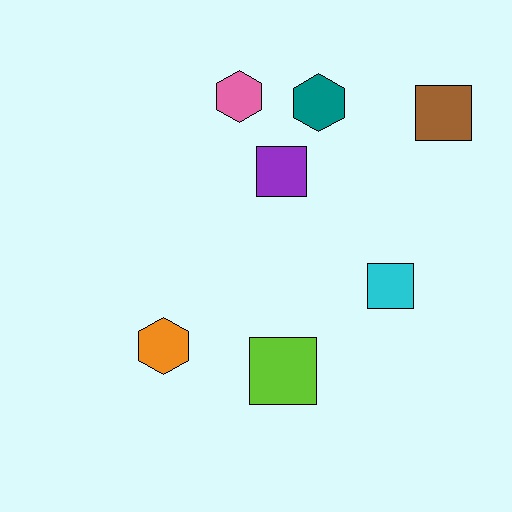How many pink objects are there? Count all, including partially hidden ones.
There is 1 pink object.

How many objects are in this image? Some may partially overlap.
There are 7 objects.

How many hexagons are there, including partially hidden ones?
There are 3 hexagons.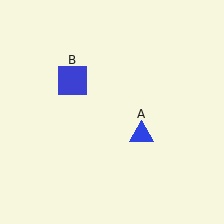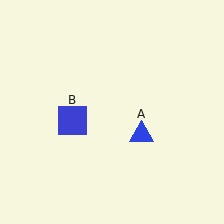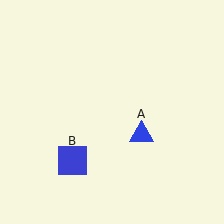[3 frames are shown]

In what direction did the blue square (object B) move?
The blue square (object B) moved down.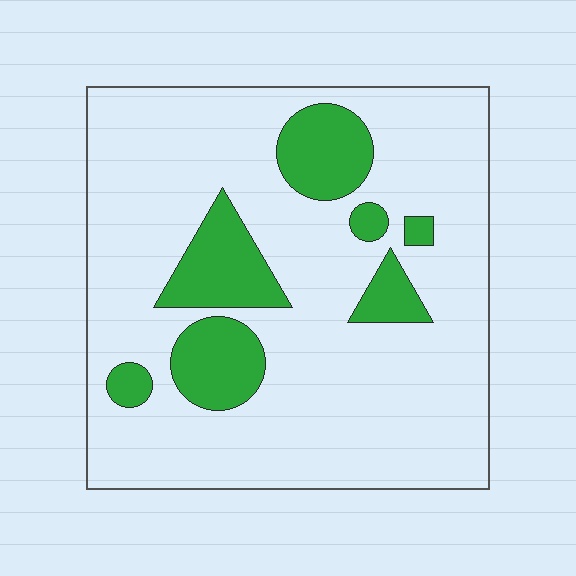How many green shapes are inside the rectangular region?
7.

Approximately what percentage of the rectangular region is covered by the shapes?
Approximately 20%.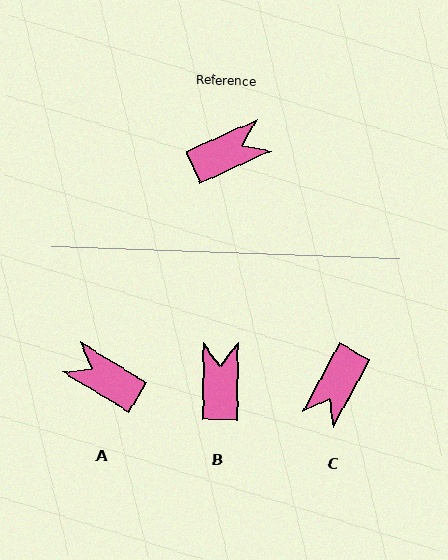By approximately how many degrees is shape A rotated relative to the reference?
Approximately 124 degrees counter-clockwise.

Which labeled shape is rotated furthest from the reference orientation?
C, about 143 degrees away.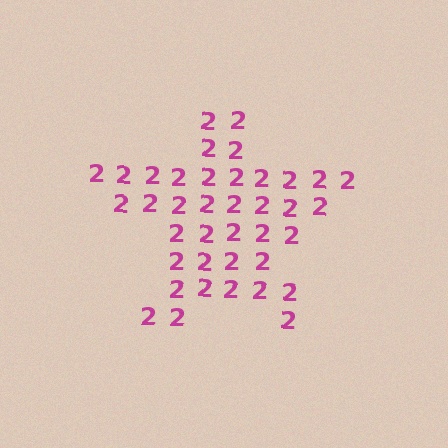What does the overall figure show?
The overall figure shows a star.